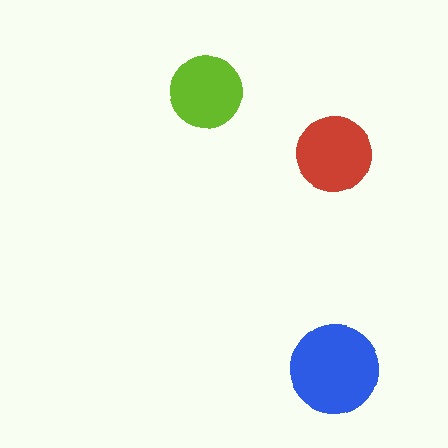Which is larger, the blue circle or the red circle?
The blue one.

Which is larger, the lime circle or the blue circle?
The blue one.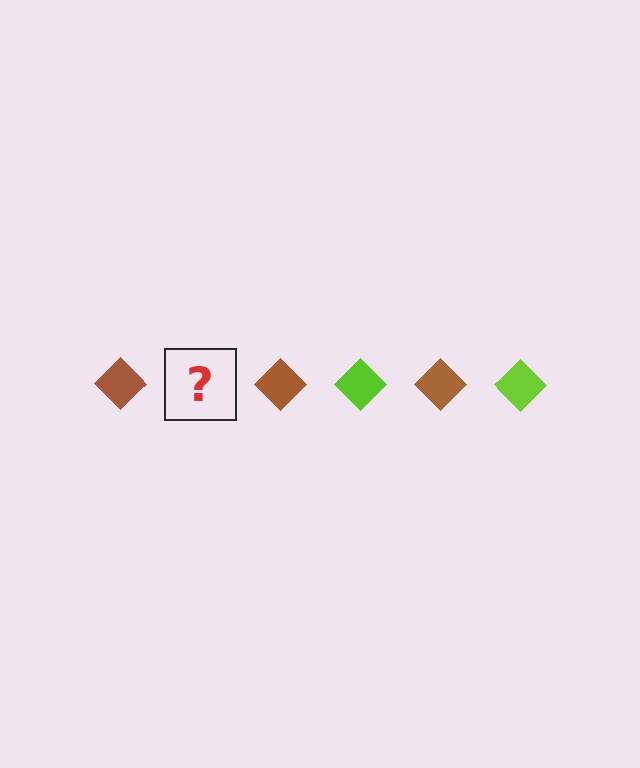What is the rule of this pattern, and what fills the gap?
The rule is that the pattern cycles through brown, lime diamonds. The gap should be filled with a lime diamond.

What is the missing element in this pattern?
The missing element is a lime diamond.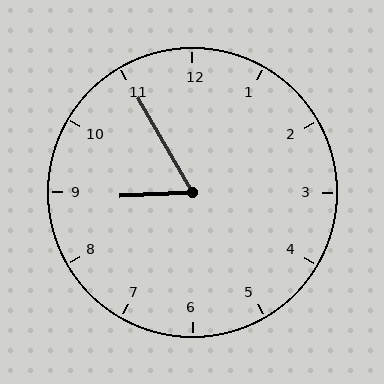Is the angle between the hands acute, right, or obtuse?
It is acute.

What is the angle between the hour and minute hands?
Approximately 62 degrees.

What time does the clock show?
8:55.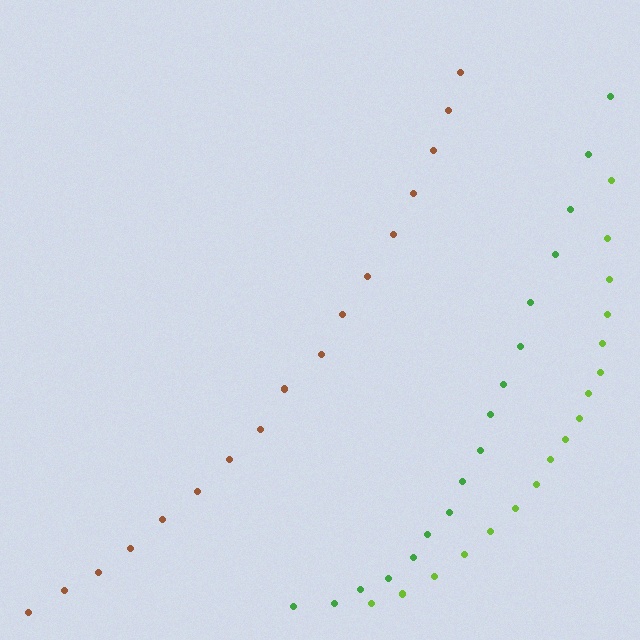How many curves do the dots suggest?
There are 3 distinct paths.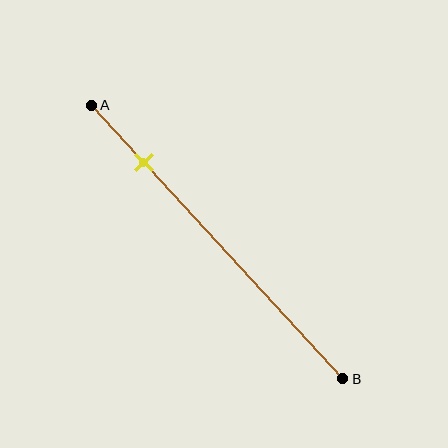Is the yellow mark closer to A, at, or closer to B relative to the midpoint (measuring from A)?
The yellow mark is closer to point A than the midpoint of segment AB.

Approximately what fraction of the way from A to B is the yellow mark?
The yellow mark is approximately 20% of the way from A to B.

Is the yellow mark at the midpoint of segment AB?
No, the mark is at about 20% from A, not at the 50% midpoint.